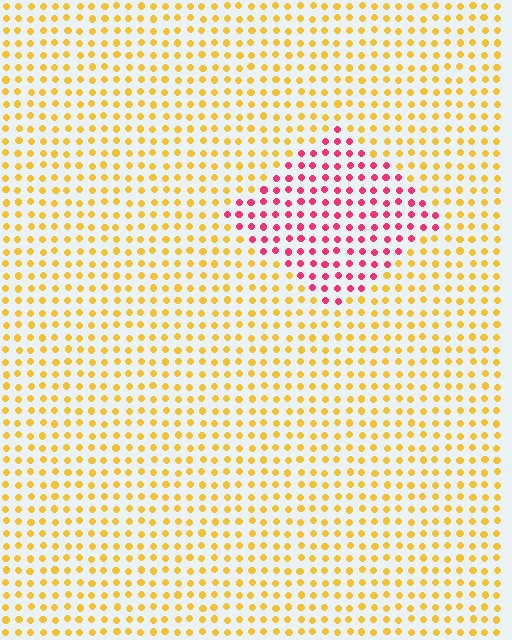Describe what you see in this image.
The image is filled with small yellow elements in a uniform arrangement. A diamond-shaped region is visible where the elements are tinted to a slightly different hue, forming a subtle color boundary.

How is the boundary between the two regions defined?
The boundary is defined purely by a slight shift in hue (about 66 degrees). Spacing, size, and orientation are identical on both sides.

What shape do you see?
I see a diamond.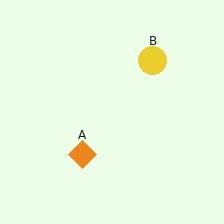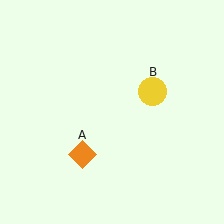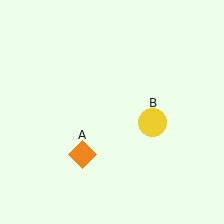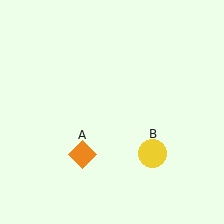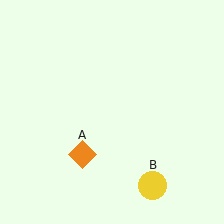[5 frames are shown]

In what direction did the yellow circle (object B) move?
The yellow circle (object B) moved down.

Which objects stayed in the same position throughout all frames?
Orange diamond (object A) remained stationary.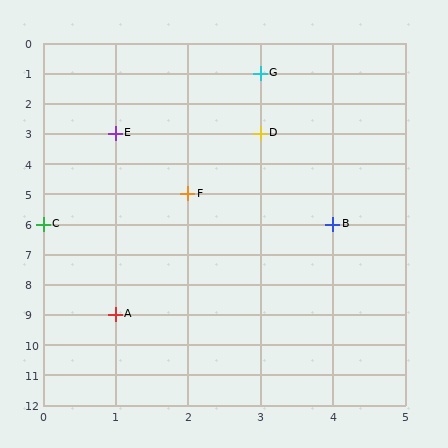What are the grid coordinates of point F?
Point F is at grid coordinates (2, 5).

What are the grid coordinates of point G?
Point G is at grid coordinates (3, 1).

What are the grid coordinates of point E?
Point E is at grid coordinates (1, 3).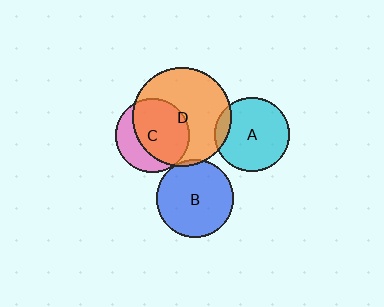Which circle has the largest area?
Circle D (orange).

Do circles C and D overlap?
Yes.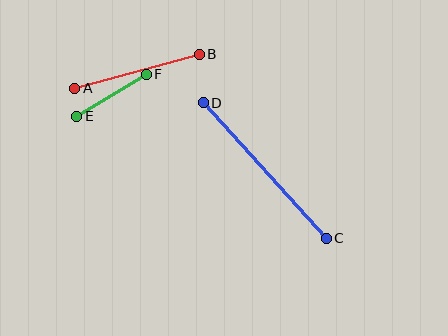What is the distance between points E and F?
The distance is approximately 81 pixels.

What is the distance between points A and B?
The distance is approximately 129 pixels.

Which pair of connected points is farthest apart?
Points C and D are farthest apart.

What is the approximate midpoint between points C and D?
The midpoint is at approximately (265, 171) pixels.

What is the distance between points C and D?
The distance is approximately 183 pixels.